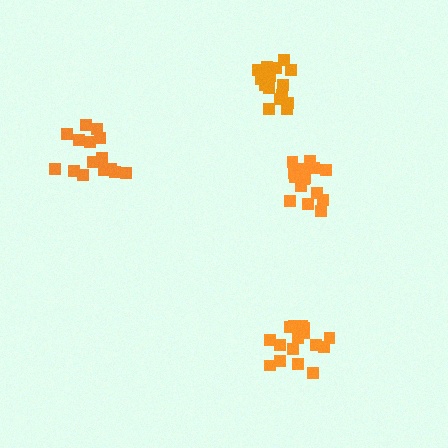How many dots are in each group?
Group 1: 16 dots, Group 2: 15 dots, Group 3: 15 dots, Group 4: 16 dots (62 total).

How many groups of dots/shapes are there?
There are 4 groups.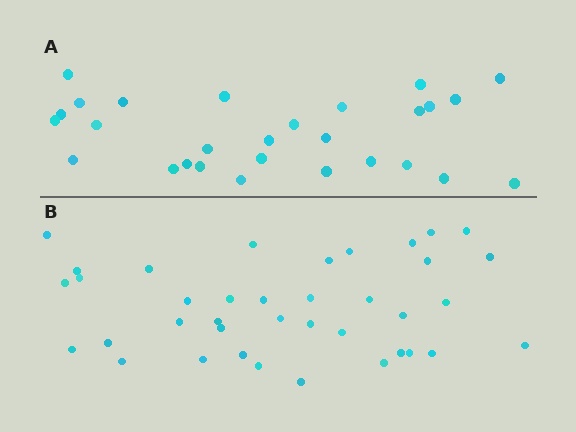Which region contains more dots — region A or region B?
Region B (the bottom region) has more dots.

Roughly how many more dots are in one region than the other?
Region B has roughly 10 or so more dots than region A.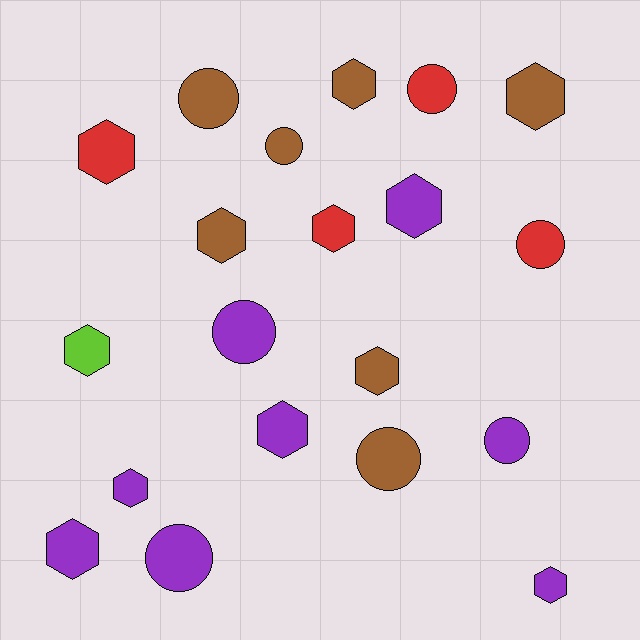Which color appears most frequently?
Purple, with 8 objects.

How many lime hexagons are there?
There is 1 lime hexagon.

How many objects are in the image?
There are 20 objects.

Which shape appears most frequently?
Hexagon, with 12 objects.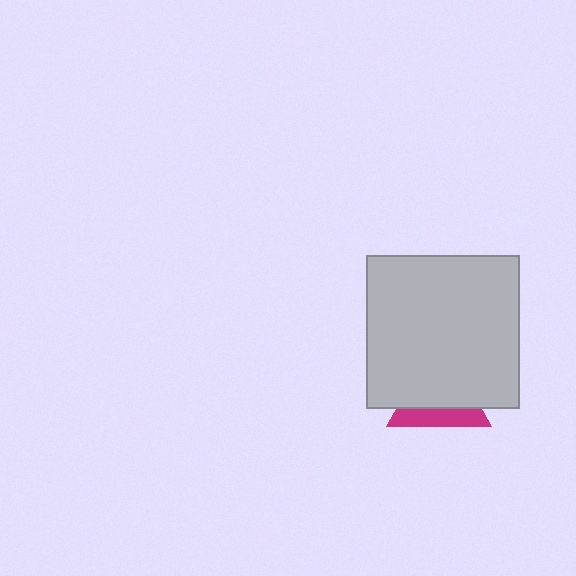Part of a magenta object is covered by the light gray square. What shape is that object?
It is a triangle.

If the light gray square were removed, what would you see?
You would see the complete magenta triangle.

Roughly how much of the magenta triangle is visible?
A small part of it is visible (roughly 35%).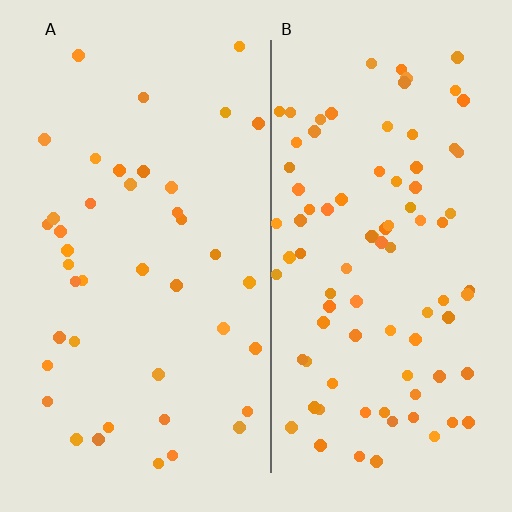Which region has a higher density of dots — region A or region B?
B (the right).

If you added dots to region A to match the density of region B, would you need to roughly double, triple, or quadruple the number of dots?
Approximately double.